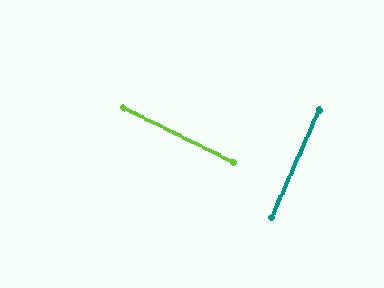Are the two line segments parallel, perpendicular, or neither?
Perpendicular — they meet at approximately 88°.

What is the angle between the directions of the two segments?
Approximately 88 degrees.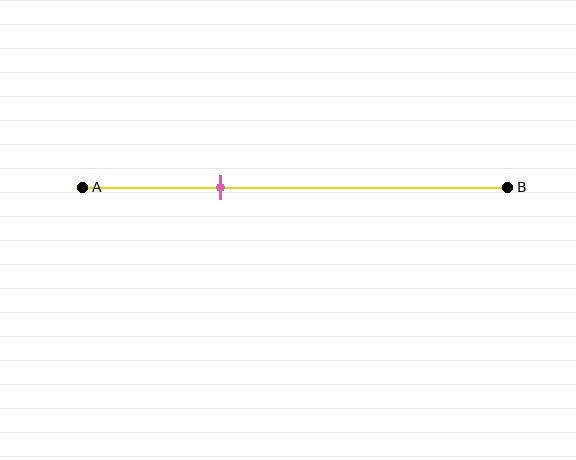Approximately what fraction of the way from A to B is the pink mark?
The pink mark is approximately 30% of the way from A to B.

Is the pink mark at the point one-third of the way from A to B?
Yes, the mark is approximately at the one-third point.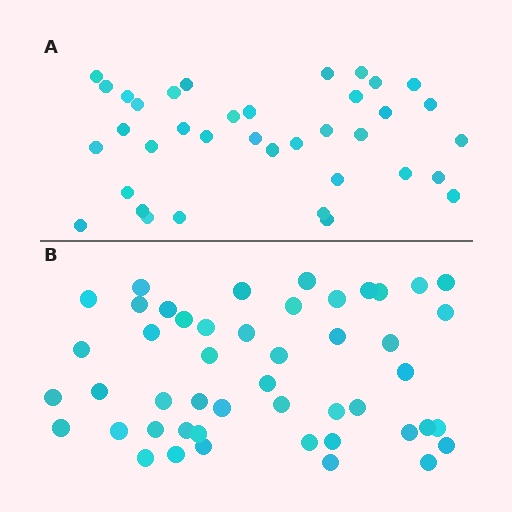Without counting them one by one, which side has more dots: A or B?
Region B (the bottom region) has more dots.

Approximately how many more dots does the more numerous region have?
Region B has roughly 12 or so more dots than region A.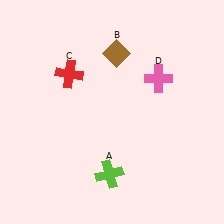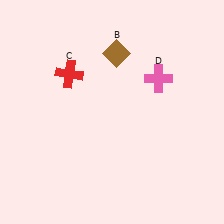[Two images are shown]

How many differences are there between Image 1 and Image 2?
There is 1 difference between the two images.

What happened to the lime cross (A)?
The lime cross (A) was removed in Image 2. It was in the bottom-left area of Image 1.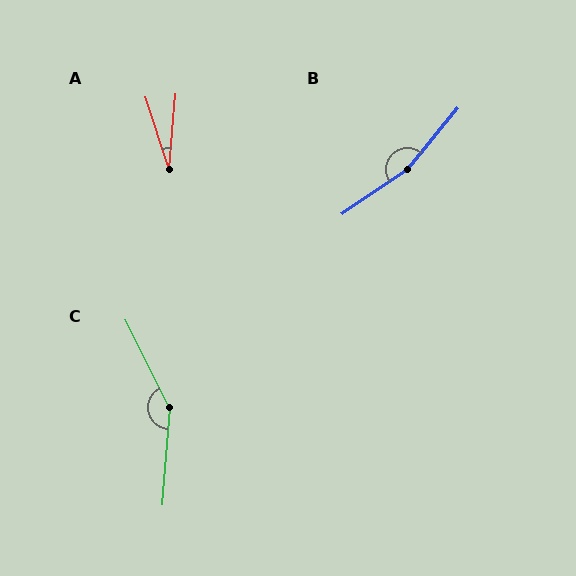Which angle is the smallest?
A, at approximately 23 degrees.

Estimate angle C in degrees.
Approximately 149 degrees.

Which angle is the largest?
B, at approximately 163 degrees.